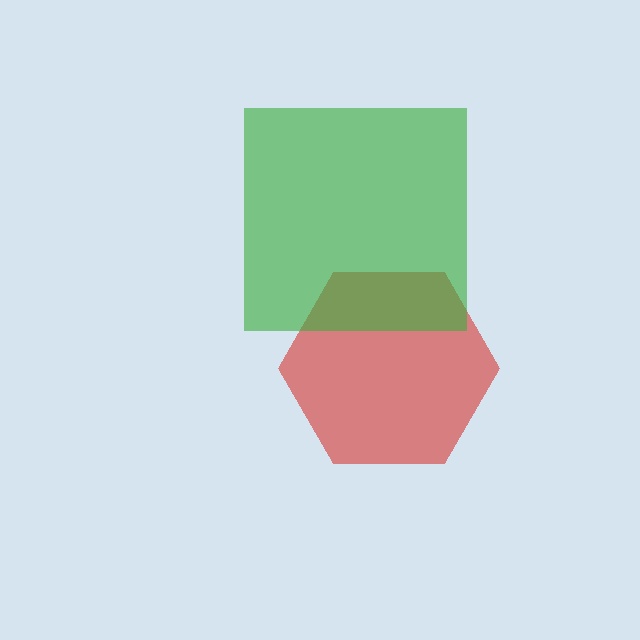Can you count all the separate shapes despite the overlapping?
Yes, there are 2 separate shapes.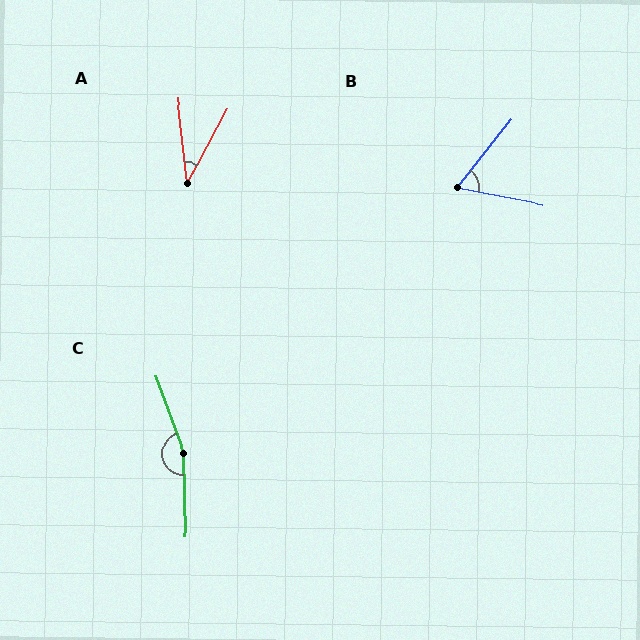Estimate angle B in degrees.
Approximately 62 degrees.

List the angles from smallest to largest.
A (34°), B (62°), C (161°).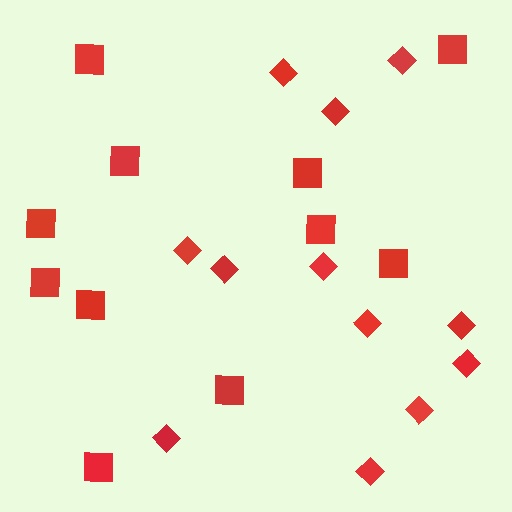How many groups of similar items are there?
There are 2 groups: one group of diamonds (12) and one group of squares (11).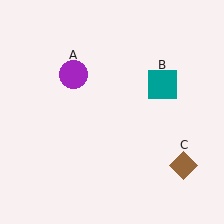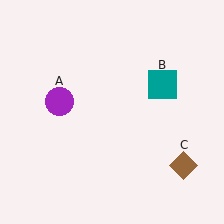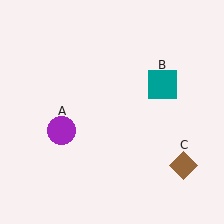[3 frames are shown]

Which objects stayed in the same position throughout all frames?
Teal square (object B) and brown diamond (object C) remained stationary.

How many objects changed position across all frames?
1 object changed position: purple circle (object A).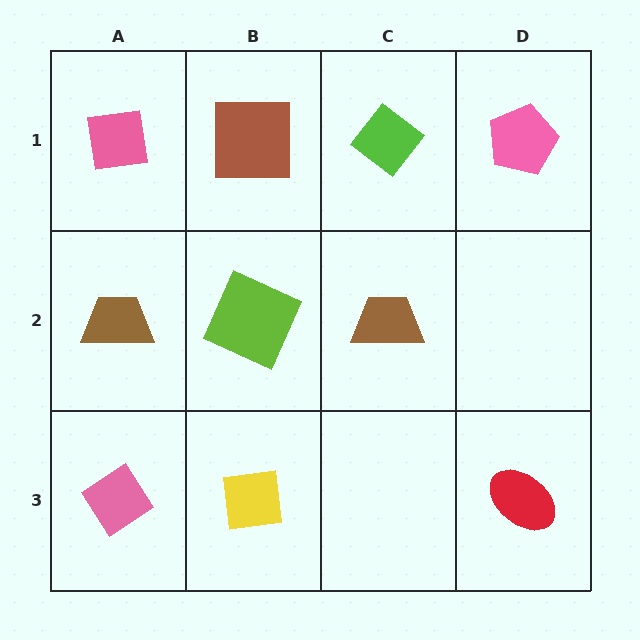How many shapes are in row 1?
4 shapes.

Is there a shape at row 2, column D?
No, that cell is empty.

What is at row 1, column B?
A brown square.